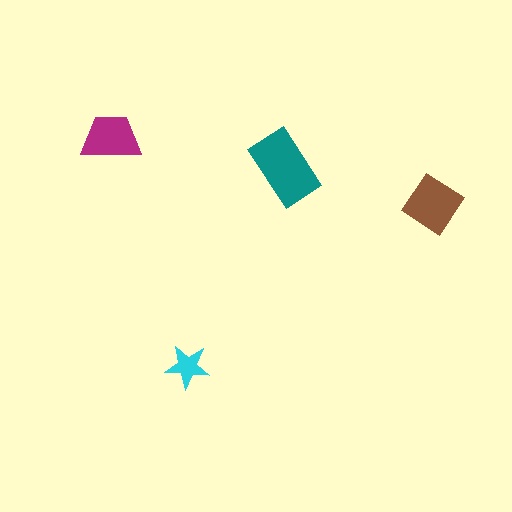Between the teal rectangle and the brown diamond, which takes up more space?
The teal rectangle.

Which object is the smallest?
The cyan star.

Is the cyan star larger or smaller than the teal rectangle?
Smaller.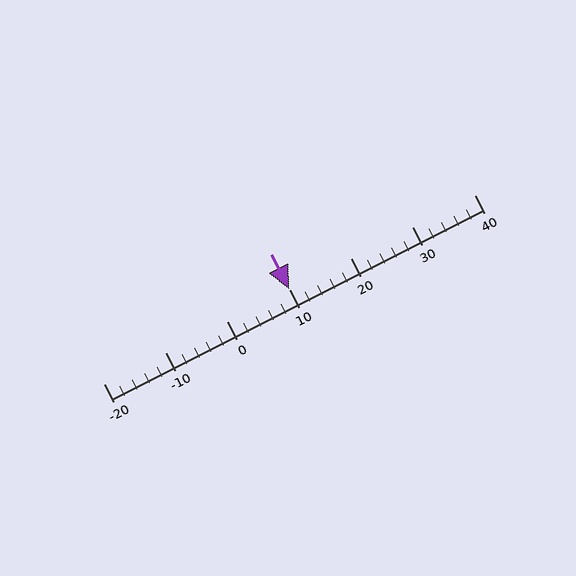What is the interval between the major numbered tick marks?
The major tick marks are spaced 10 units apart.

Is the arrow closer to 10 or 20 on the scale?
The arrow is closer to 10.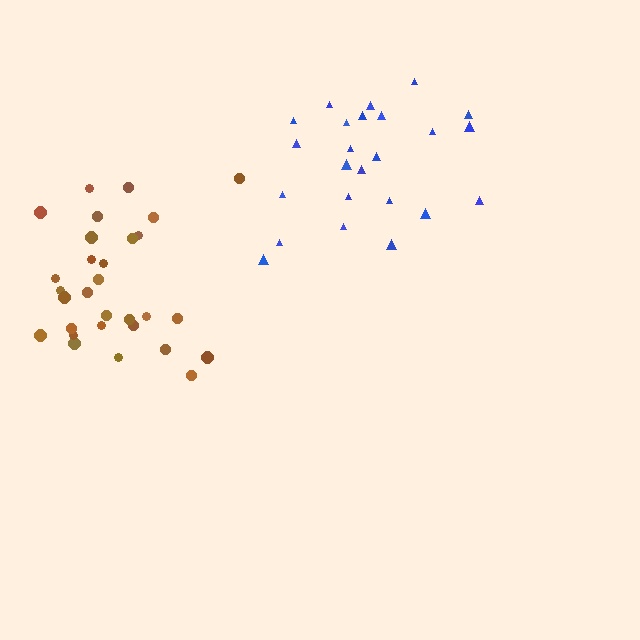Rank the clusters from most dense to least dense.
brown, blue.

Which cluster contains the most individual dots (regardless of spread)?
Brown (30).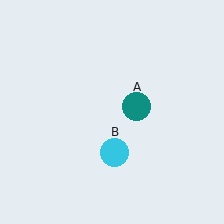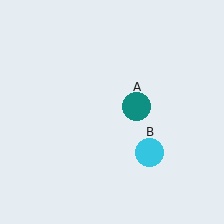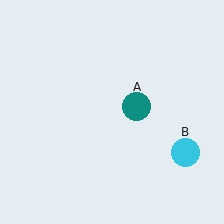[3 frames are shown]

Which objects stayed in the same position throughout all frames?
Teal circle (object A) remained stationary.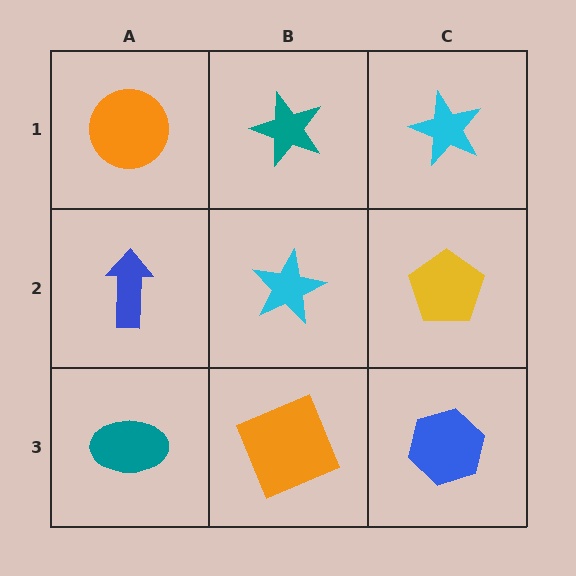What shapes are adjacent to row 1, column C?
A yellow pentagon (row 2, column C), a teal star (row 1, column B).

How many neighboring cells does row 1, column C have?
2.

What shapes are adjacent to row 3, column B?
A cyan star (row 2, column B), a teal ellipse (row 3, column A), a blue hexagon (row 3, column C).